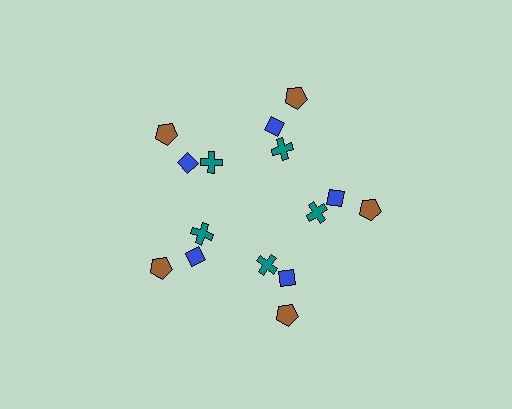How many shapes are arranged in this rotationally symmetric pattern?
There are 15 shapes, arranged in 5 groups of 3.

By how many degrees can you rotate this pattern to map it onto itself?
The pattern maps onto itself every 72 degrees of rotation.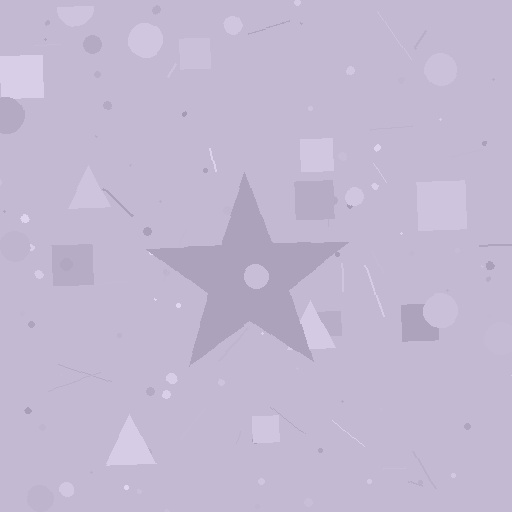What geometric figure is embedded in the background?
A star is embedded in the background.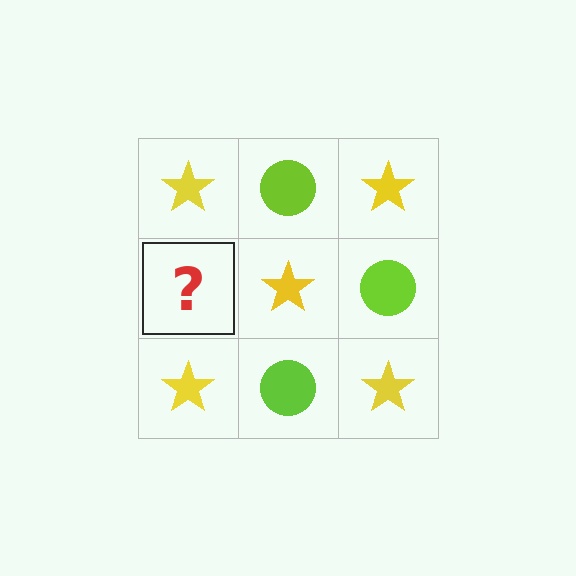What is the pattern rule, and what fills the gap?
The rule is that it alternates yellow star and lime circle in a checkerboard pattern. The gap should be filled with a lime circle.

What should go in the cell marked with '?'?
The missing cell should contain a lime circle.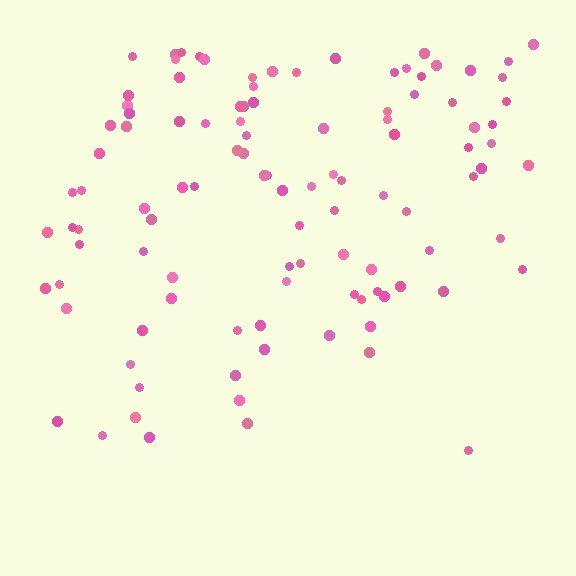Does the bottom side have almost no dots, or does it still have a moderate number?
Still a moderate number, just noticeably fewer than the top.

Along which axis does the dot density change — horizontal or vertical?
Vertical.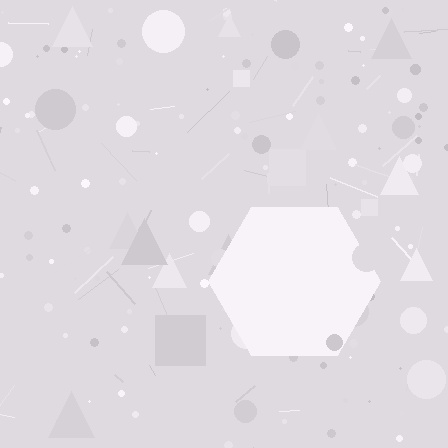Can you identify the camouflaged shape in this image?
The camouflaged shape is a hexagon.